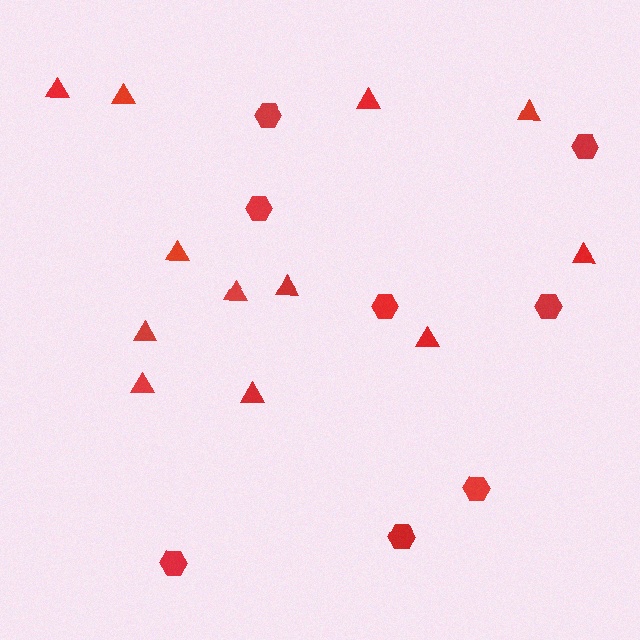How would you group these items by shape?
There are 2 groups: one group of triangles (12) and one group of hexagons (8).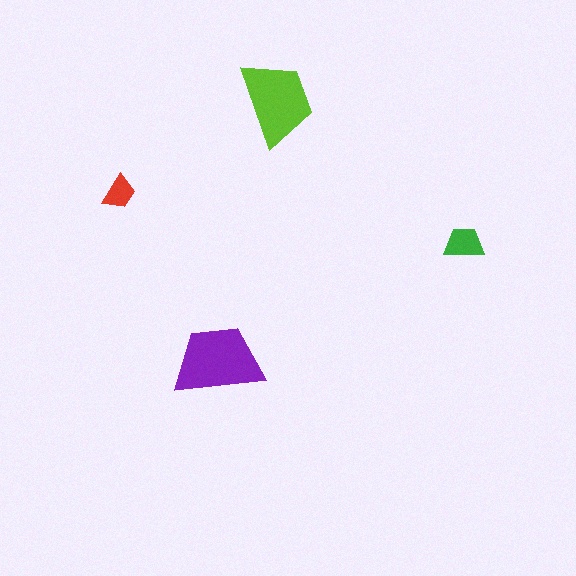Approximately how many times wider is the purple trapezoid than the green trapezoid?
About 2 times wider.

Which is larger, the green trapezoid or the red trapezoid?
The green one.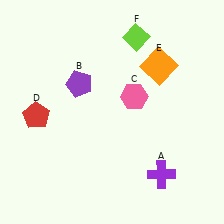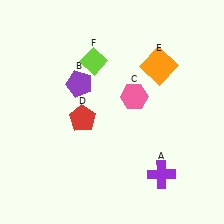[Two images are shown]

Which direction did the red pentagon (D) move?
The red pentagon (D) moved right.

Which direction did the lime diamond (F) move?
The lime diamond (F) moved left.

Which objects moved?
The objects that moved are: the red pentagon (D), the lime diamond (F).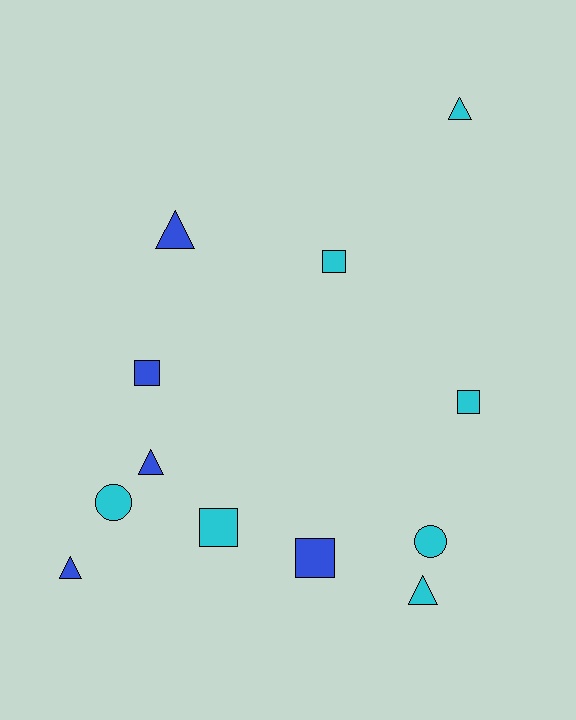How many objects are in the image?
There are 12 objects.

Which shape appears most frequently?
Triangle, with 5 objects.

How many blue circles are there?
There are no blue circles.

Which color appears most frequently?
Cyan, with 7 objects.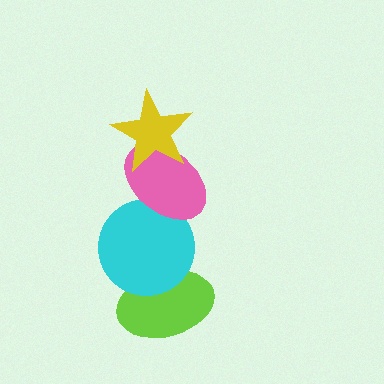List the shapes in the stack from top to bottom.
From top to bottom: the yellow star, the pink ellipse, the cyan circle, the lime ellipse.